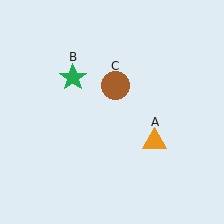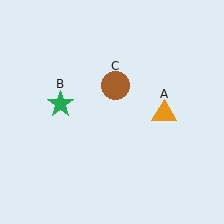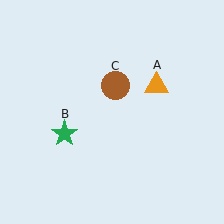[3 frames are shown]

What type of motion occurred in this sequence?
The orange triangle (object A), green star (object B) rotated counterclockwise around the center of the scene.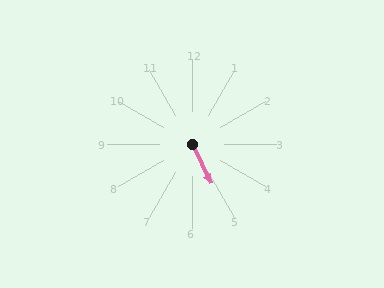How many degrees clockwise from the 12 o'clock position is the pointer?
Approximately 154 degrees.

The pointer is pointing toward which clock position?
Roughly 5 o'clock.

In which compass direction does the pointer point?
Southeast.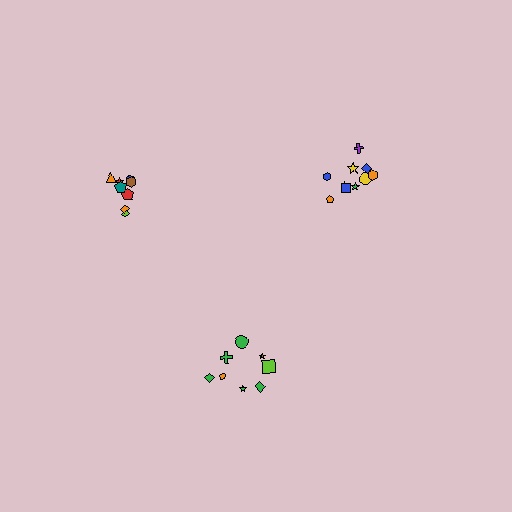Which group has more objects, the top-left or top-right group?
The top-right group.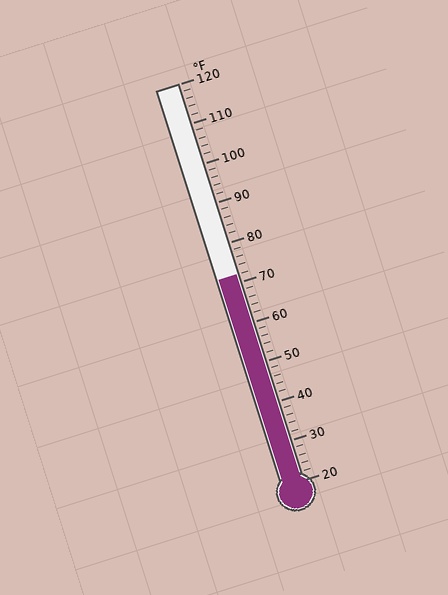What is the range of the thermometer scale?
The thermometer scale ranges from 20°F to 120°F.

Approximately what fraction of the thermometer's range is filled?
The thermometer is filled to approximately 50% of its range.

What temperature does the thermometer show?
The thermometer shows approximately 72°F.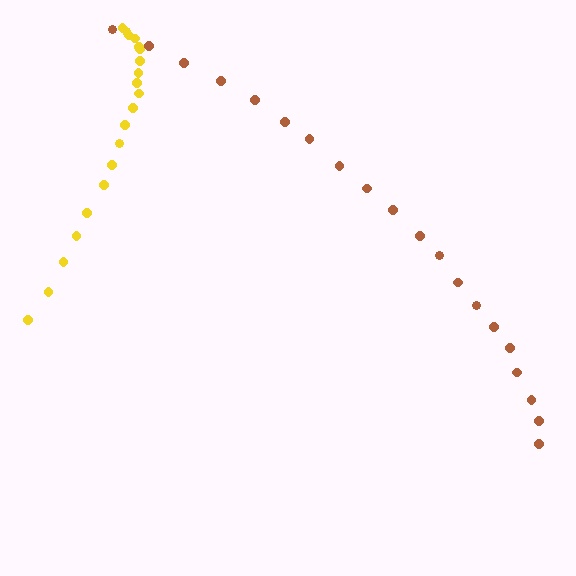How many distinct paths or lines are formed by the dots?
There are 2 distinct paths.